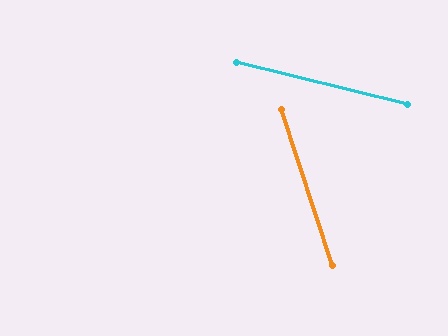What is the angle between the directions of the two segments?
Approximately 58 degrees.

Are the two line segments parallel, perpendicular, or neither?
Neither parallel nor perpendicular — they differ by about 58°.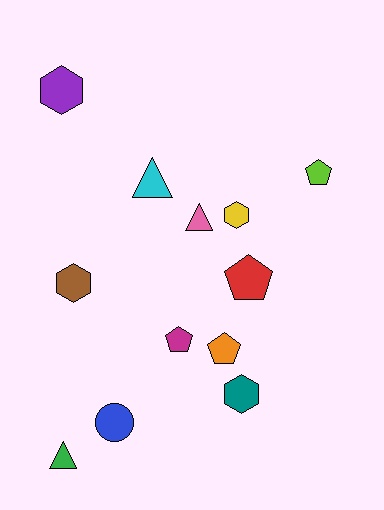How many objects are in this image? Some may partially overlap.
There are 12 objects.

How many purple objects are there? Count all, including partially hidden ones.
There is 1 purple object.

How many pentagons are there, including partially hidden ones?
There are 4 pentagons.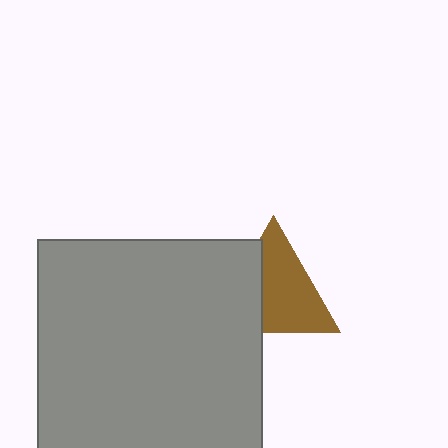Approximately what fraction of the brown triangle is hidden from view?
Roughly 36% of the brown triangle is hidden behind the gray square.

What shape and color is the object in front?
The object in front is a gray square.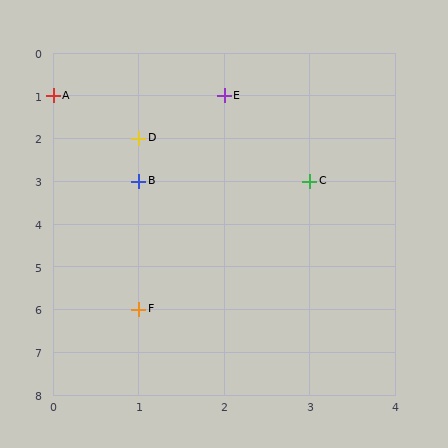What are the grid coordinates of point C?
Point C is at grid coordinates (3, 3).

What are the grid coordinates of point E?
Point E is at grid coordinates (2, 1).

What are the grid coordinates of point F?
Point F is at grid coordinates (1, 6).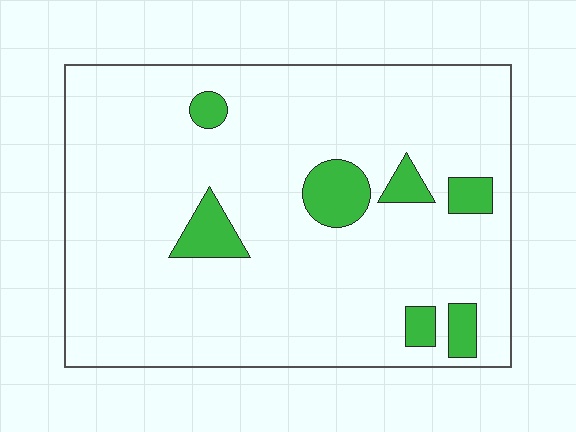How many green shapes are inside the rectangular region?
7.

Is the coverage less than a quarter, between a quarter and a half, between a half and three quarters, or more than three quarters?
Less than a quarter.